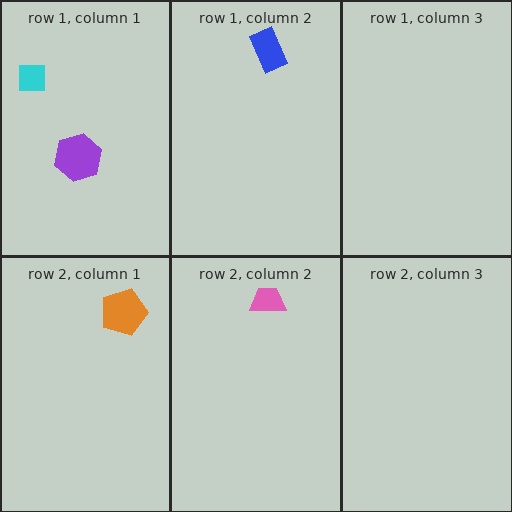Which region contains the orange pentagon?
The row 2, column 1 region.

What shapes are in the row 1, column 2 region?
The blue rectangle.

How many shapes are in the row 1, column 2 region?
1.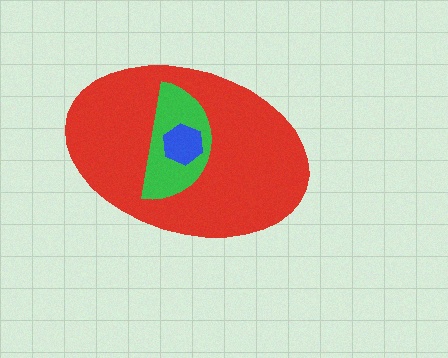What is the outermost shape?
The red ellipse.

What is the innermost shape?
The blue hexagon.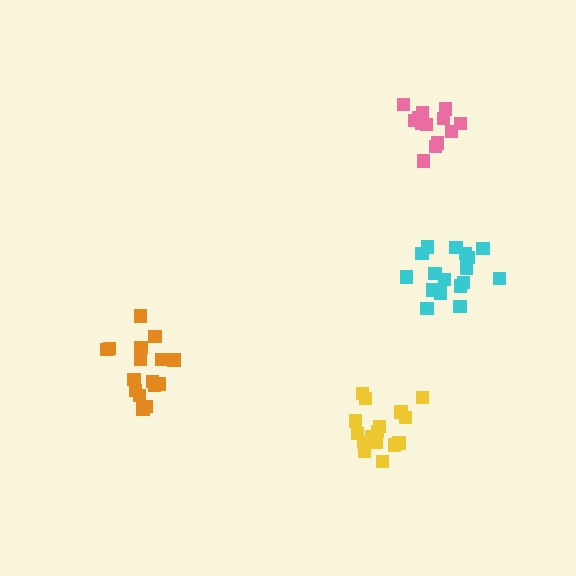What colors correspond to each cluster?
The clusters are colored: yellow, cyan, orange, pink.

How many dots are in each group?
Group 1: 17 dots, Group 2: 18 dots, Group 3: 16 dots, Group 4: 14 dots (65 total).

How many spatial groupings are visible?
There are 4 spatial groupings.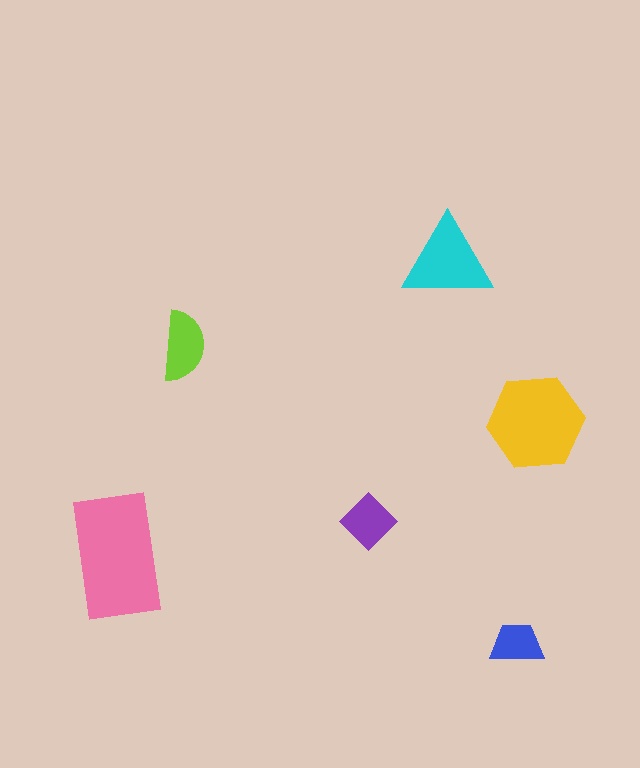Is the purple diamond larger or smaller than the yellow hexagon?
Smaller.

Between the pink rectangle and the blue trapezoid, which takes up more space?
The pink rectangle.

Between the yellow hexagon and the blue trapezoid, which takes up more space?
The yellow hexagon.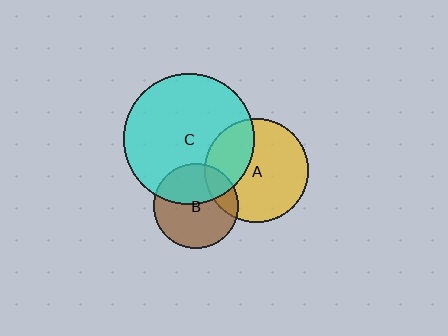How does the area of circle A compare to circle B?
Approximately 1.5 times.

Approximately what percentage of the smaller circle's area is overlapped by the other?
Approximately 30%.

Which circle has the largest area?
Circle C (cyan).